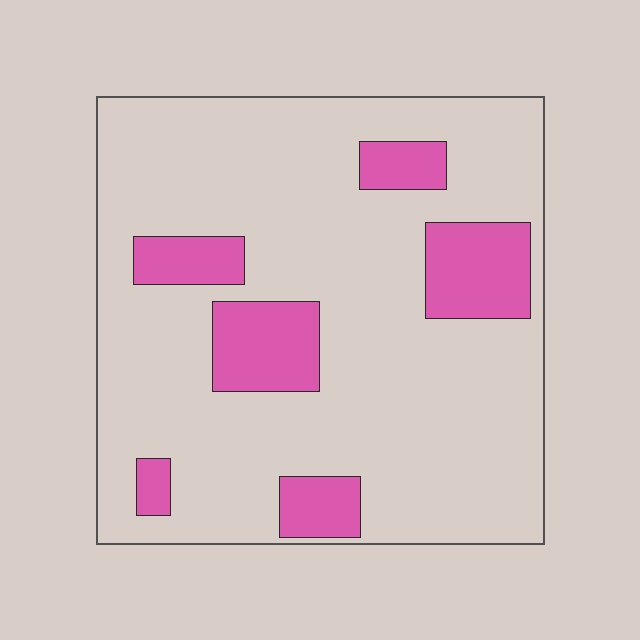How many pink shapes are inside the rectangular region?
6.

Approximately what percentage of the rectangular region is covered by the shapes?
Approximately 20%.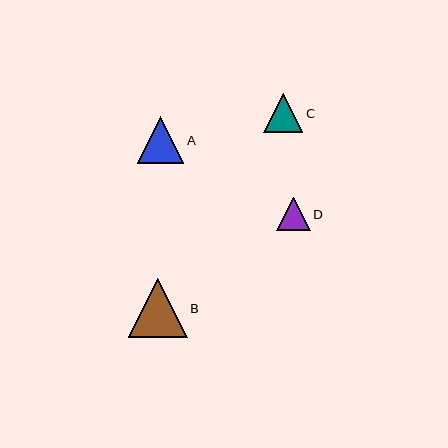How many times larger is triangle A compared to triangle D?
Triangle A is approximately 1.4 times the size of triangle D.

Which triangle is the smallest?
Triangle D is the smallest with a size of approximately 34 pixels.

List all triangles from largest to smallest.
From largest to smallest: B, A, C, D.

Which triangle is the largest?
Triangle B is the largest with a size of approximately 59 pixels.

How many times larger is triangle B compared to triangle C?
Triangle B is approximately 1.5 times the size of triangle C.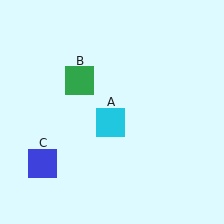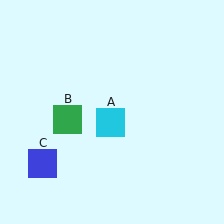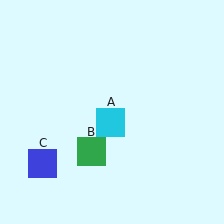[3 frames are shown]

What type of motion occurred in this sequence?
The green square (object B) rotated counterclockwise around the center of the scene.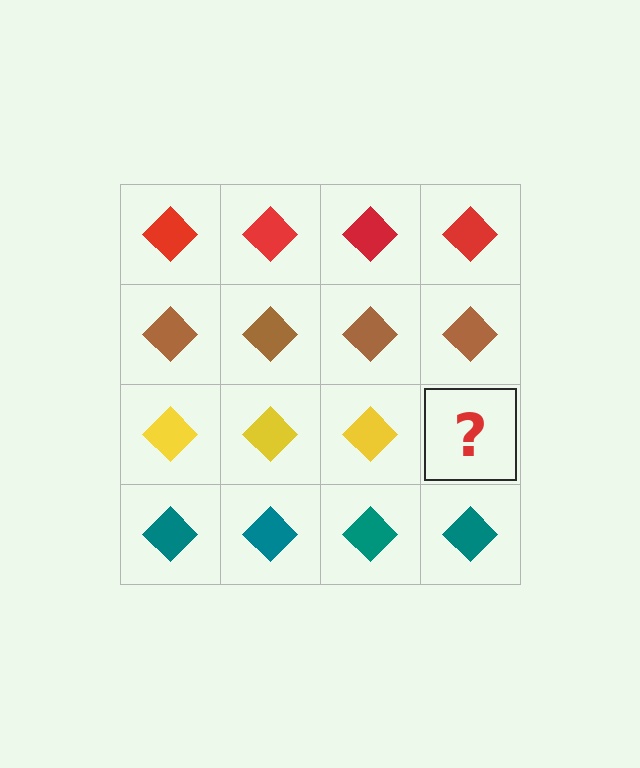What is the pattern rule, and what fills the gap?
The rule is that each row has a consistent color. The gap should be filled with a yellow diamond.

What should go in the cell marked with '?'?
The missing cell should contain a yellow diamond.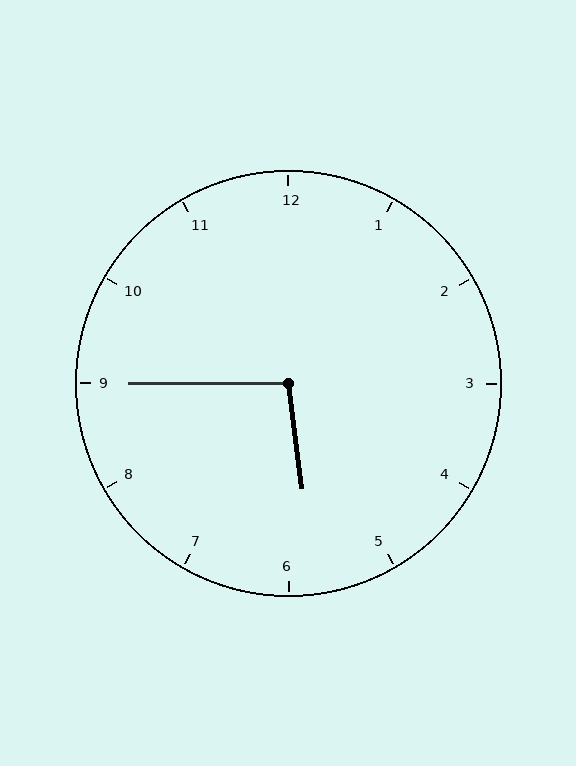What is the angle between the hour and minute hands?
Approximately 98 degrees.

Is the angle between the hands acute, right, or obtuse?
It is obtuse.